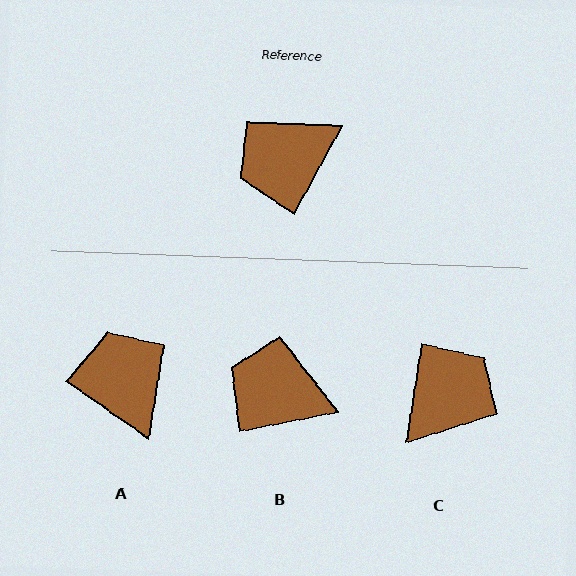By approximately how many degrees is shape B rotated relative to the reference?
Approximately 50 degrees clockwise.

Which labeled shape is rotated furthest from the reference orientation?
C, about 160 degrees away.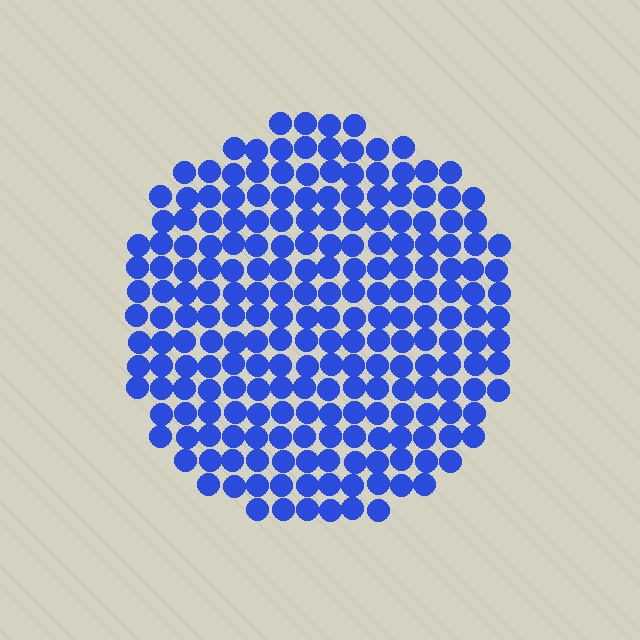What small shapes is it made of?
It is made of small circles.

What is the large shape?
The large shape is a circle.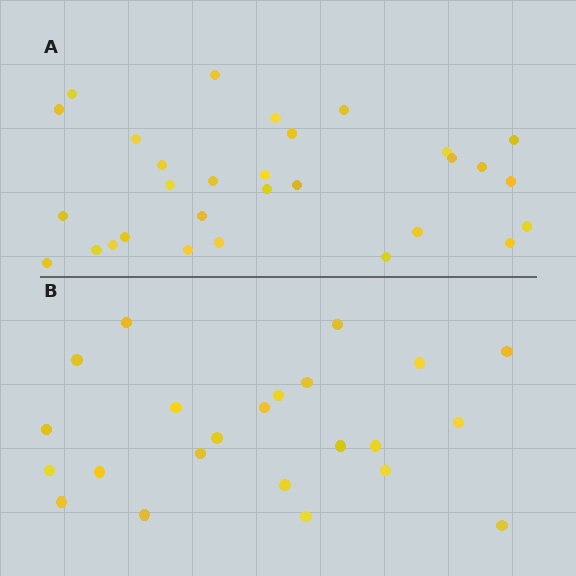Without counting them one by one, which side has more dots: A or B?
Region A (the top region) has more dots.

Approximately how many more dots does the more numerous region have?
Region A has roughly 8 or so more dots than region B.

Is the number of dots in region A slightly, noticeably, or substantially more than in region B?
Region A has noticeably more, but not dramatically so. The ratio is roughly 1.3 to 1.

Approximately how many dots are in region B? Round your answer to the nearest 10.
About 20 dots. (The exact count is 23, which rounds to 20.)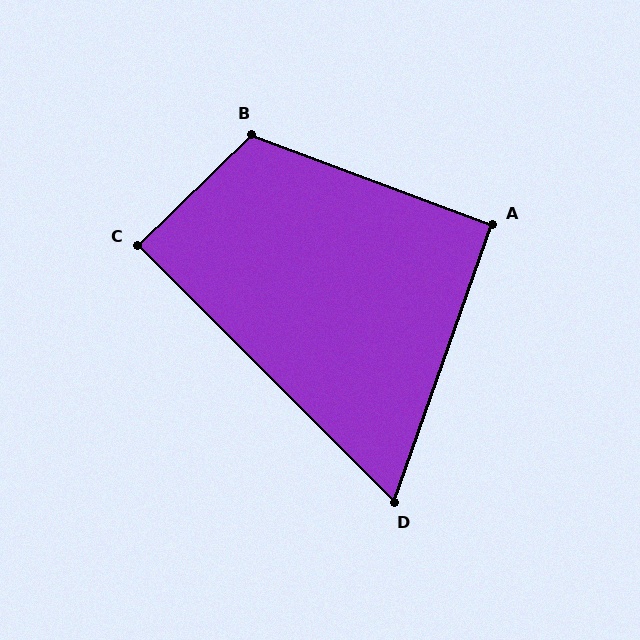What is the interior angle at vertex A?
Approximately 91 degrees (approximately right).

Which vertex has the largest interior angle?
B, at approximately 116 degrees.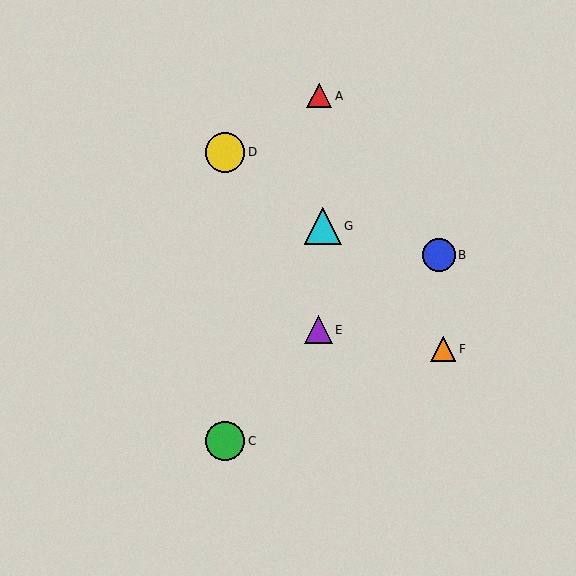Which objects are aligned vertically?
Objects C, D are aligned vertically.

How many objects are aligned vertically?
2 objects (C, D) are aligned vertically.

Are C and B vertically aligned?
No, C is at x≈225 and B is at x≈439.